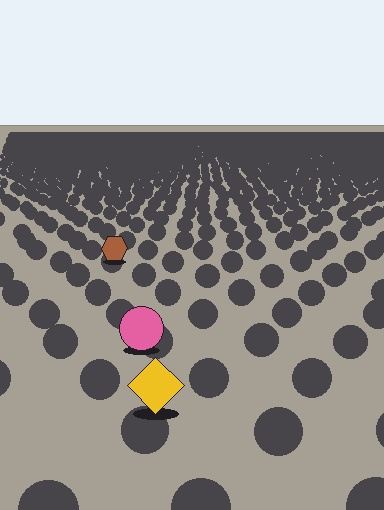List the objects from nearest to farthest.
From nearest to farthest: the yellow diamond, the pink circle, the brown hexagon.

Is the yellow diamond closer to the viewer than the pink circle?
Yes. The yellow diamond is closer — you can tell from the texture gradient: the ground texture is coarser near it.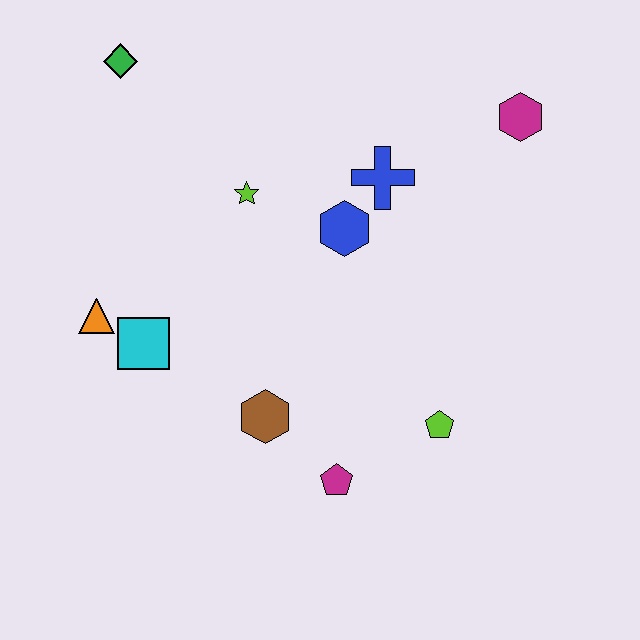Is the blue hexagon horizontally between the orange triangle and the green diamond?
No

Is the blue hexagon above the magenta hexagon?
No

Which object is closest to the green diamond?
The lime star is closest to the green diamond.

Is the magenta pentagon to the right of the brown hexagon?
Yes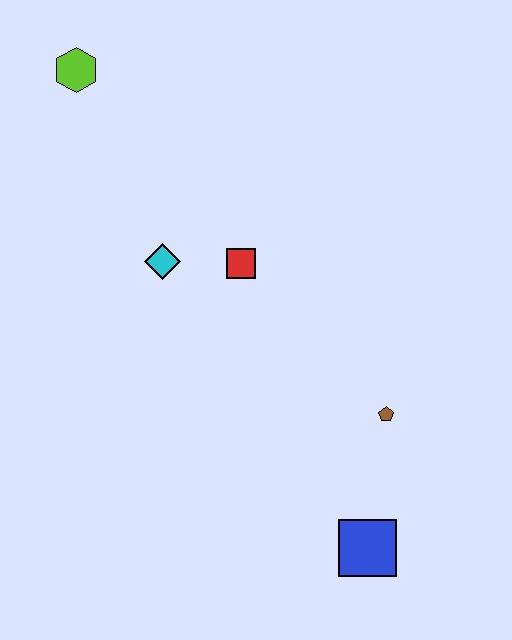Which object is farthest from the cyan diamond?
The blue square is farthest from the cyan diamond.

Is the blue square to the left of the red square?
No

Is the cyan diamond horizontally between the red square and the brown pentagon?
No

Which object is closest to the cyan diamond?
The red square is closest to the cyan diamond.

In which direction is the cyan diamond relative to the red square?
The cyan diamond is to the left of the red square.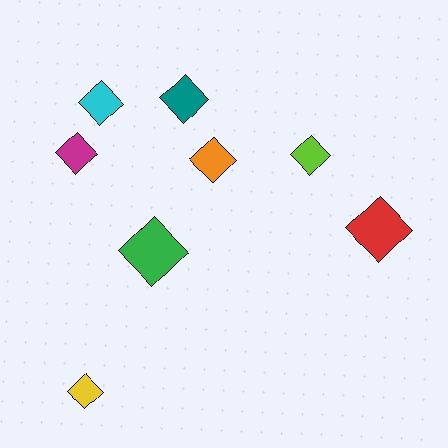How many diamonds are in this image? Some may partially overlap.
There are 8 diamonds.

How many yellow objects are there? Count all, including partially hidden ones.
There is 1 yellow object.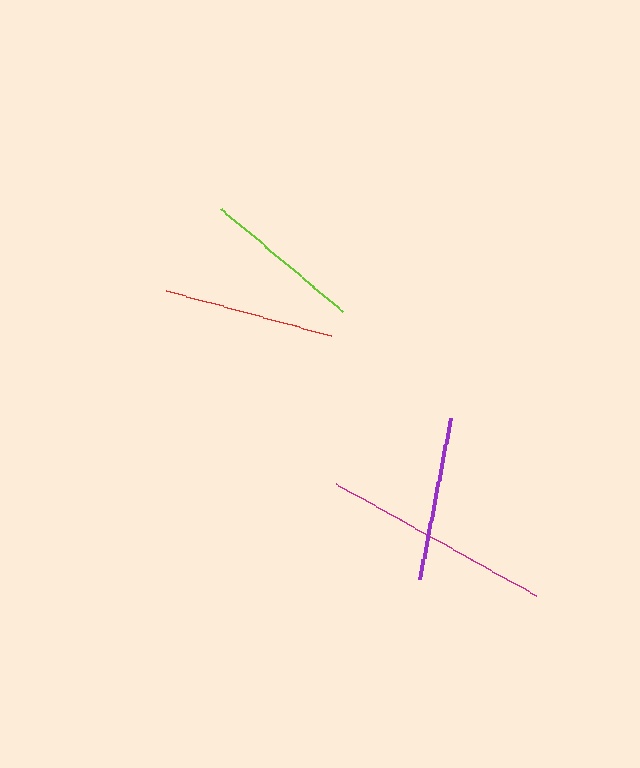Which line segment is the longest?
The magenta line is the longest at approximately 228 pixels.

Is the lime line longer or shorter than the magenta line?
The magenta line is longer than the lime line.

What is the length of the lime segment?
The lime segment is approximately 159 pixels long.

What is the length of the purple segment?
The purple segment is approximately 163 pixels long.